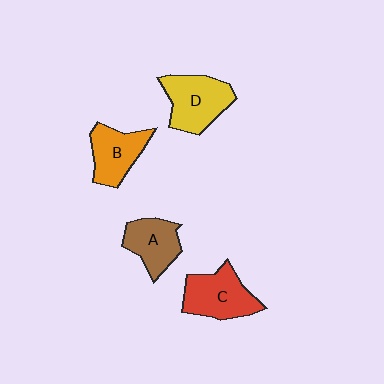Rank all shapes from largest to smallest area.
From largest to smallest: D (yellow), C (red), B (orange), A (brown).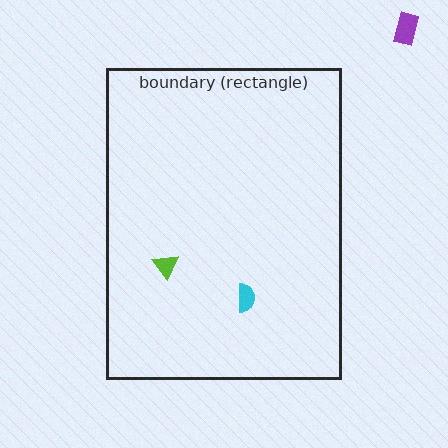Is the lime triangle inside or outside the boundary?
Inside.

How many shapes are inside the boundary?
2 inside, 1 outside.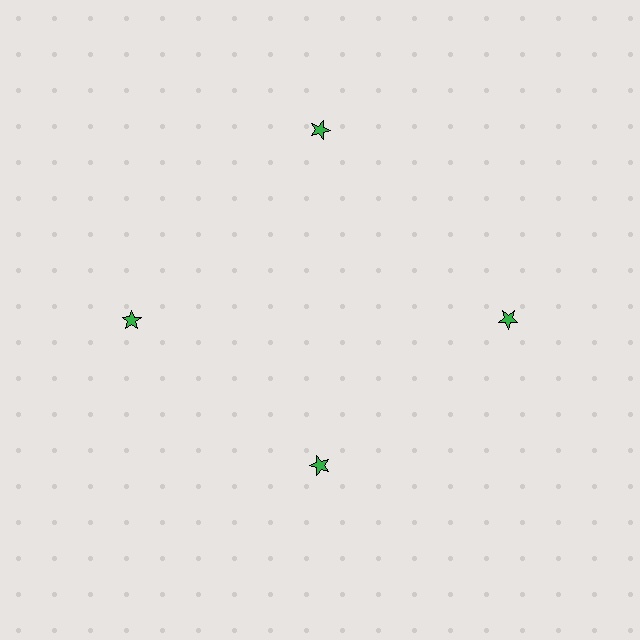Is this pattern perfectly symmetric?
No. The 4 green stars are arranged in a ring, but one element near the 6 o'clock position is pulled inward toward the center, breaking the 4-fold rotational symmetry.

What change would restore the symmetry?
The symmetry would be restored by moving it outward, back onto the ring so that all 4 stars sit at equal angles and equal distance from the center.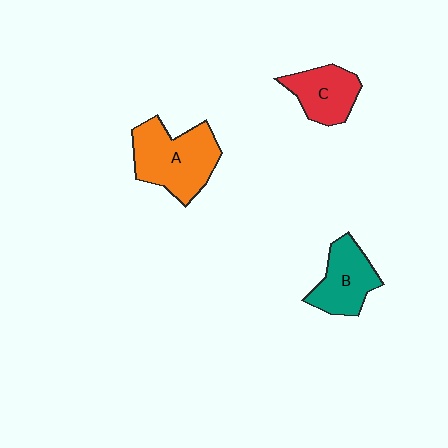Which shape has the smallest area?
Shape C (red).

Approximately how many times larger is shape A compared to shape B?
Approximately 1.4 times.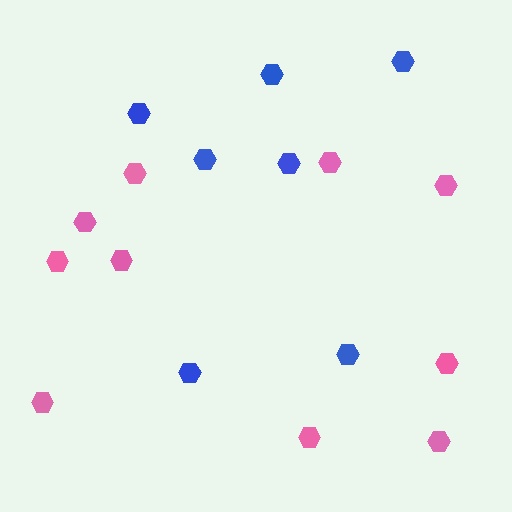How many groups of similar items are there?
There are 2 groups: one group of blue hexagons (7) and one group of pink hexagons (10).